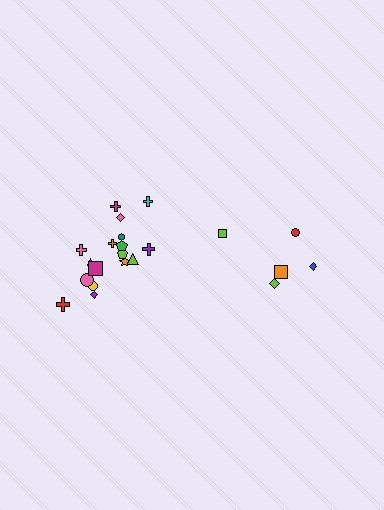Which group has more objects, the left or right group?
The left group.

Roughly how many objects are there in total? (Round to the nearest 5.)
Roughly 25 objects in total.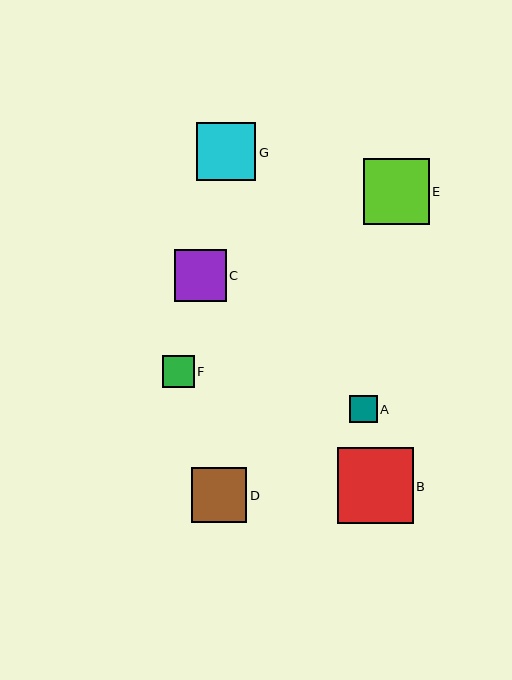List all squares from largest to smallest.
From largest to smallest: B, E, G, D, C, F, A.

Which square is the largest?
Square B is the largest with a size of approximately 76 pixels.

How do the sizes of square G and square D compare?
Square G and square D are approximately the same size.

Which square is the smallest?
Square A is the smallest with a size of approximately 27 pixels.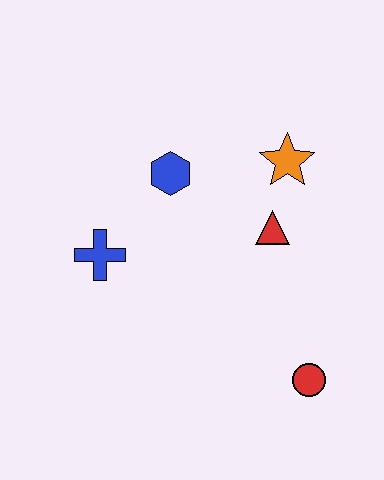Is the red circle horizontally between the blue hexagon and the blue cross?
No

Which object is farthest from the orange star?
The red circle is farthest from the orange star.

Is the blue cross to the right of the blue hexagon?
No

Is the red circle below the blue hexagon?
Yes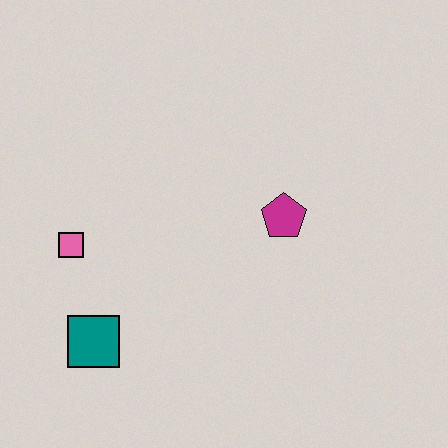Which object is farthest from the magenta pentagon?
The teal square is farthest from the magenta pentagon.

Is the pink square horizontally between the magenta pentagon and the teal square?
No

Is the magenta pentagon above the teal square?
Yes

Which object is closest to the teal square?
The pink square is closest to the teal square.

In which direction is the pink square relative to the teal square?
The pink square is above the teal square.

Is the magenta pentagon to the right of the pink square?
Yes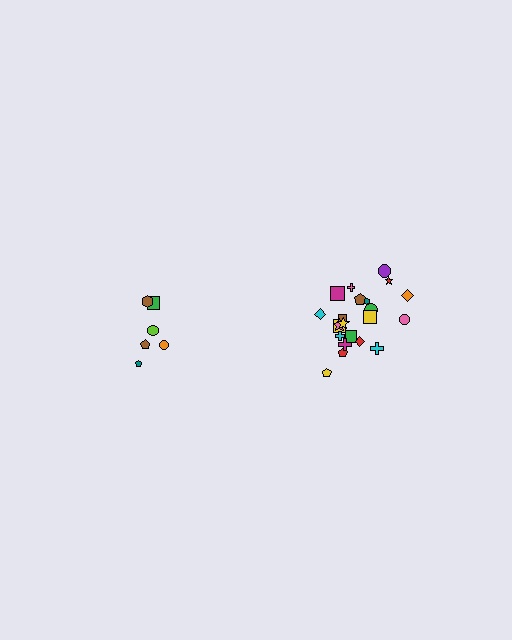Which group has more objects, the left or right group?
The right group.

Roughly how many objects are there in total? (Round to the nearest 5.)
Roughly 30 objects in total.